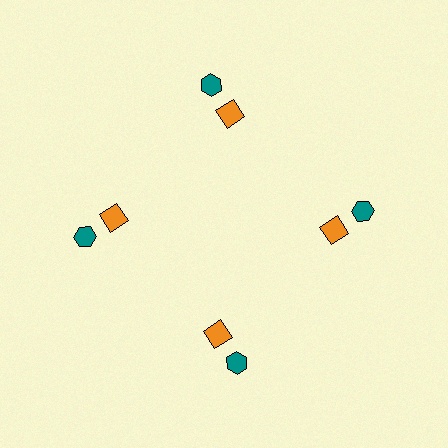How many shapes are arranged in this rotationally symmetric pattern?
There are 8 shapes, arranged in 4 groups of 2.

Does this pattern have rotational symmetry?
Yes, this pattern has 4-fold rotational symmetry. It looks the same after rotating 90 degrees around the center.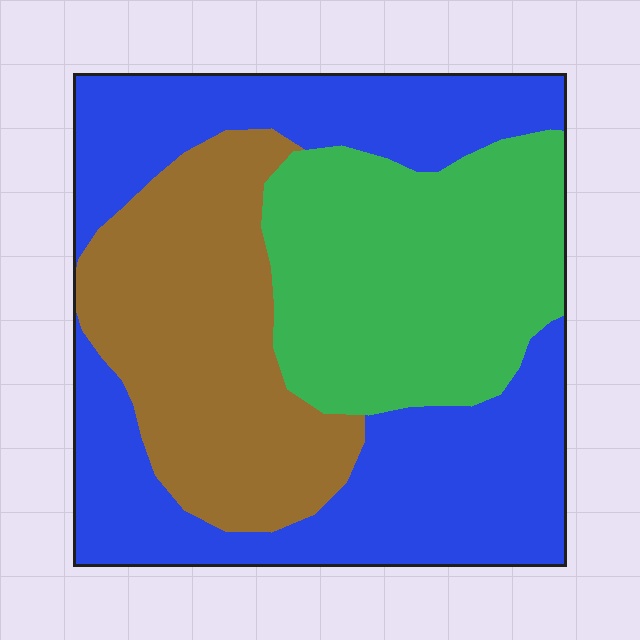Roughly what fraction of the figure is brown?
Brown takes up about one quarter (1/4) of the figure.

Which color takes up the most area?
Blue, at roughly 45%.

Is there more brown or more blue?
Blue.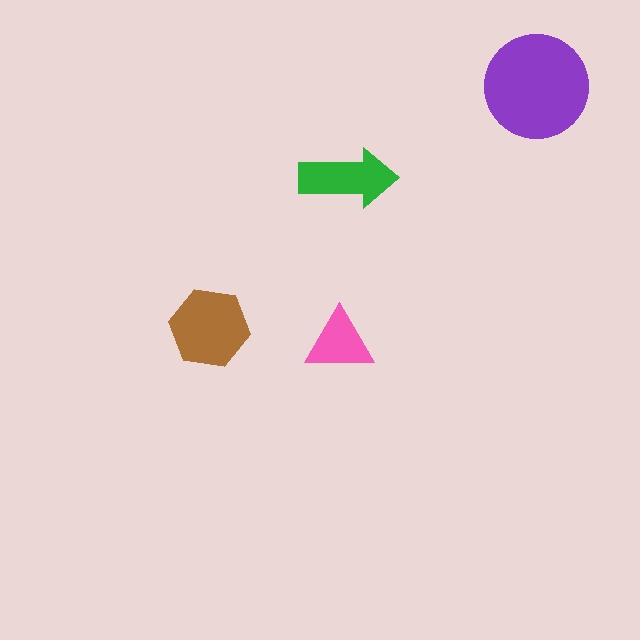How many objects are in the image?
There are 4 objects in the image.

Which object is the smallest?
The pink triangle.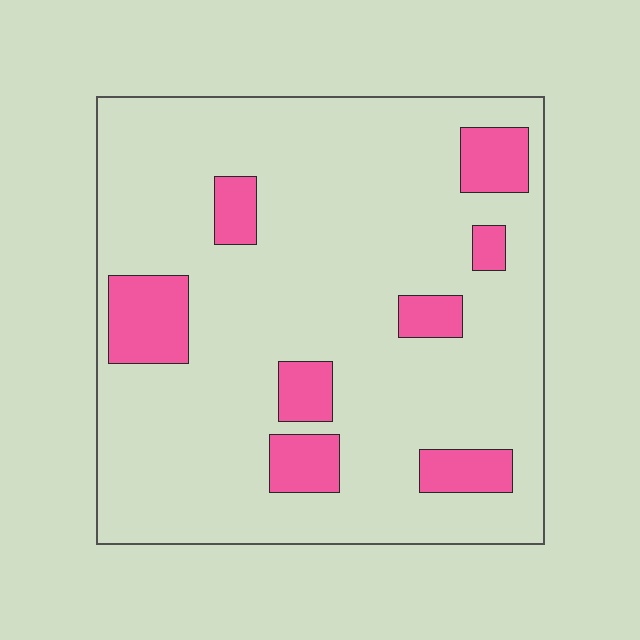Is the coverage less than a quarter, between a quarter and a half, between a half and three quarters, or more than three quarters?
Less than a quarter.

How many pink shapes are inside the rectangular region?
8.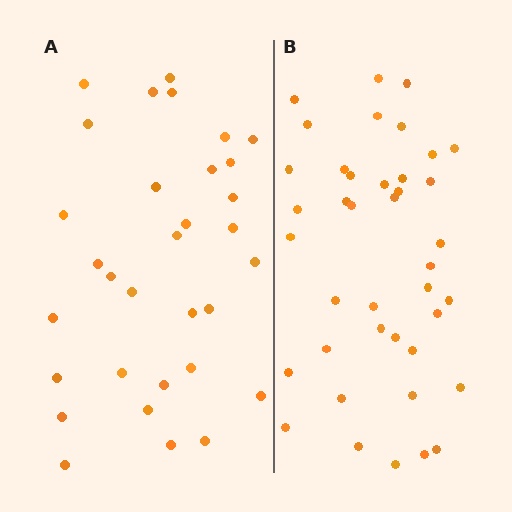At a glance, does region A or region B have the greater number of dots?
Region B (the right region) has more dots.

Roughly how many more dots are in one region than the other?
Region B has roughly 8 or so more dots than region A.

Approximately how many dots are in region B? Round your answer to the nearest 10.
About 40 dots.